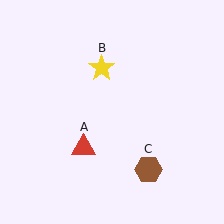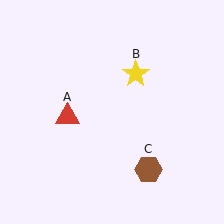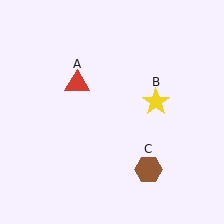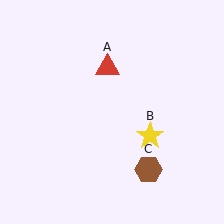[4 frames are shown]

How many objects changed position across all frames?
2 objects changed position: red triangle (object A), yellow star (object B).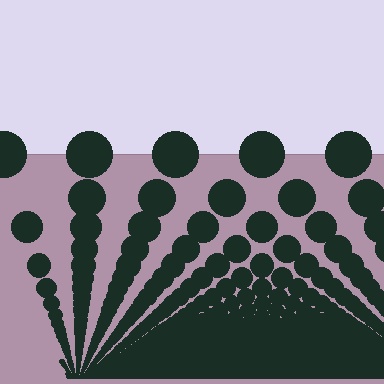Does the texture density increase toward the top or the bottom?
Density increases toward the bottom.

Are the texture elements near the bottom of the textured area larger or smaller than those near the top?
Smaller. The gradient is inverted — elements near the bottom are smaller and denser.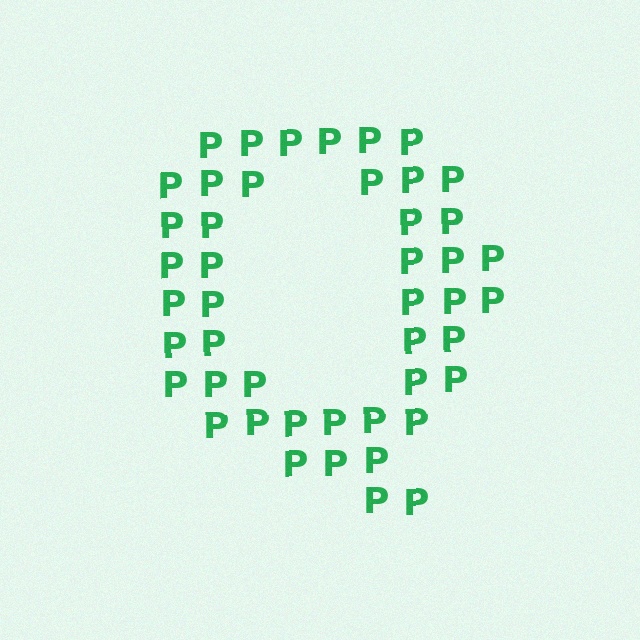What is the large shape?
The large shape is the letter Q.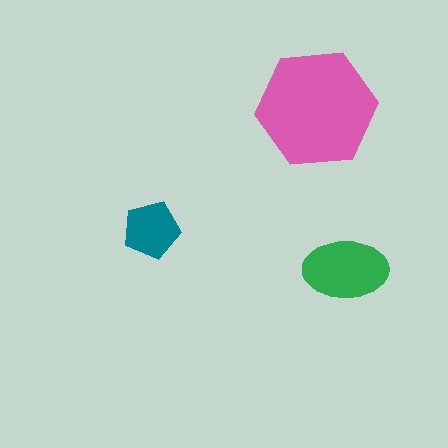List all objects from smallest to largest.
The teal pentagon, the green ellipse, the pink hexagon.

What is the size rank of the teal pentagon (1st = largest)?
3rd.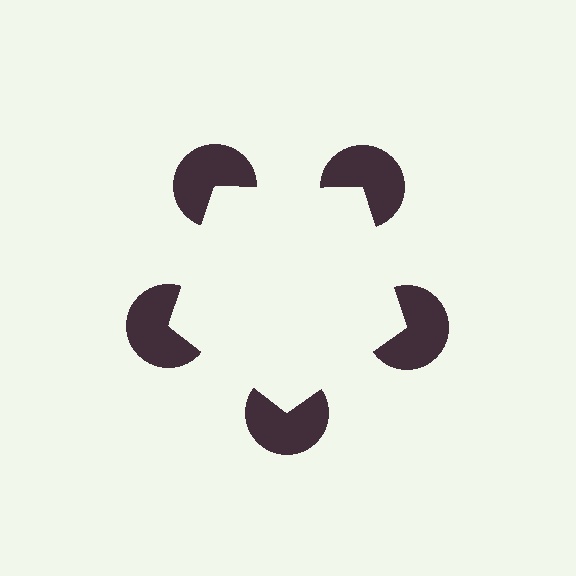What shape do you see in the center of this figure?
An illusory pentagon — its edges are inferred from the aligned wedge cuts in the pac-man discs, not physically drawn.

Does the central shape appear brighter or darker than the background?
It typically appears slightly brighter than the background, even though no actual brightness change is drawn.